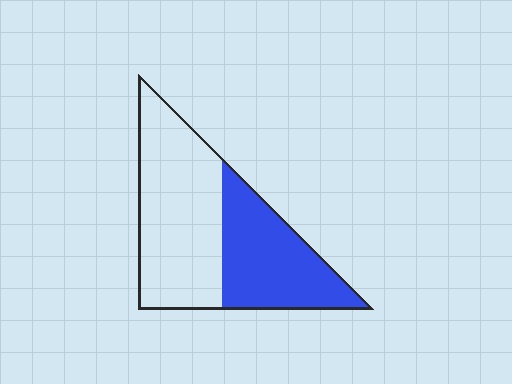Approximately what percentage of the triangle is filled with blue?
Approximately 40%.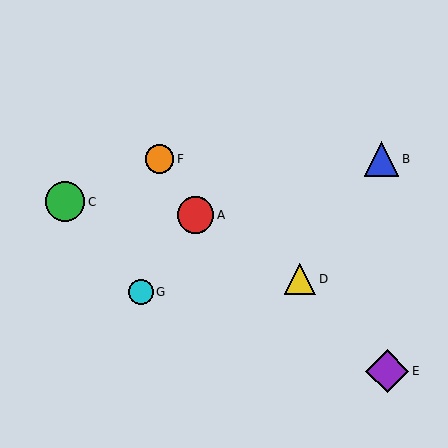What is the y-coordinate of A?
Object A is at y≈215.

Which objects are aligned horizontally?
Objects B, F are aligned horizontally.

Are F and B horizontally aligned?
Yes, both are at y≈159.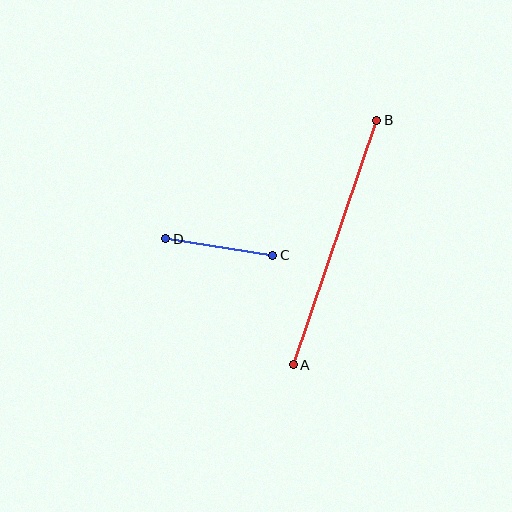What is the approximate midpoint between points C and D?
The midpoint is at approximately (219, 247) pixels.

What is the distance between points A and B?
The distance is approximately 259 pixels.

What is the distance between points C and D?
The distance is approximately 108 pixels.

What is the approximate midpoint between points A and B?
The midpoint is at approximately (335, 243) pixels.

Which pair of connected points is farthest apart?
Points A and B are farthest apart.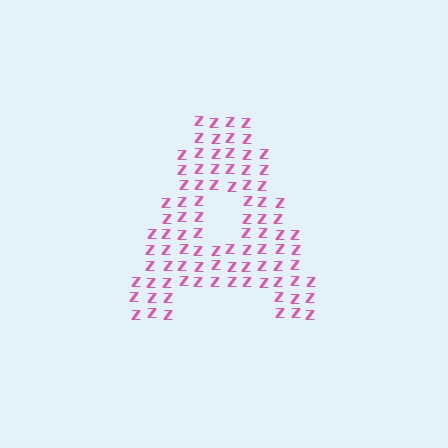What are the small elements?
The small elements are letter Z's.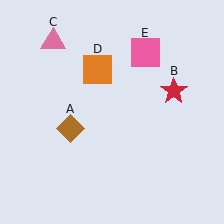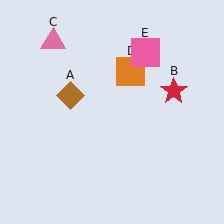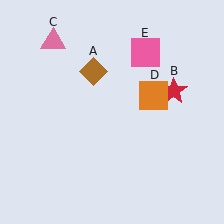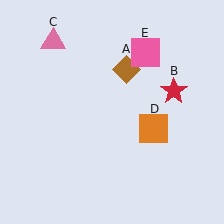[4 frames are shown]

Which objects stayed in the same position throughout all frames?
Red star (object B) and pink triangle (object C) and pink square (object E) remained stationary.